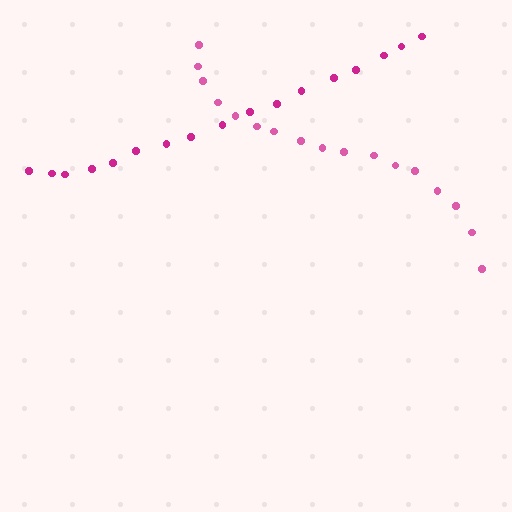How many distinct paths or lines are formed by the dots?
There are 2 distinct paths.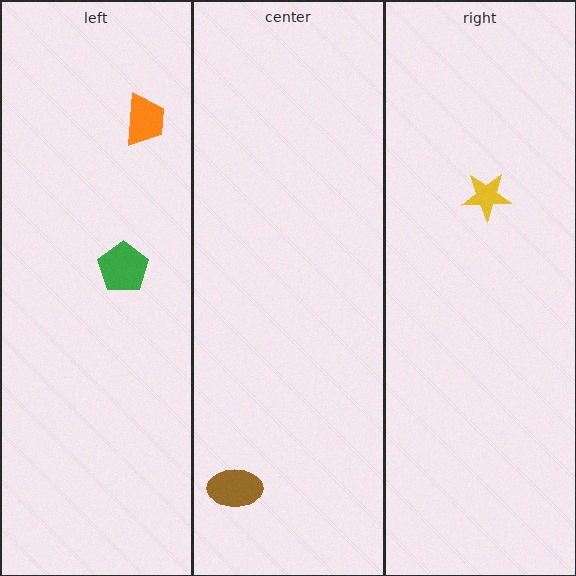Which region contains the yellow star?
The right region.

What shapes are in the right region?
The yellow star.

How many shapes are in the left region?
2.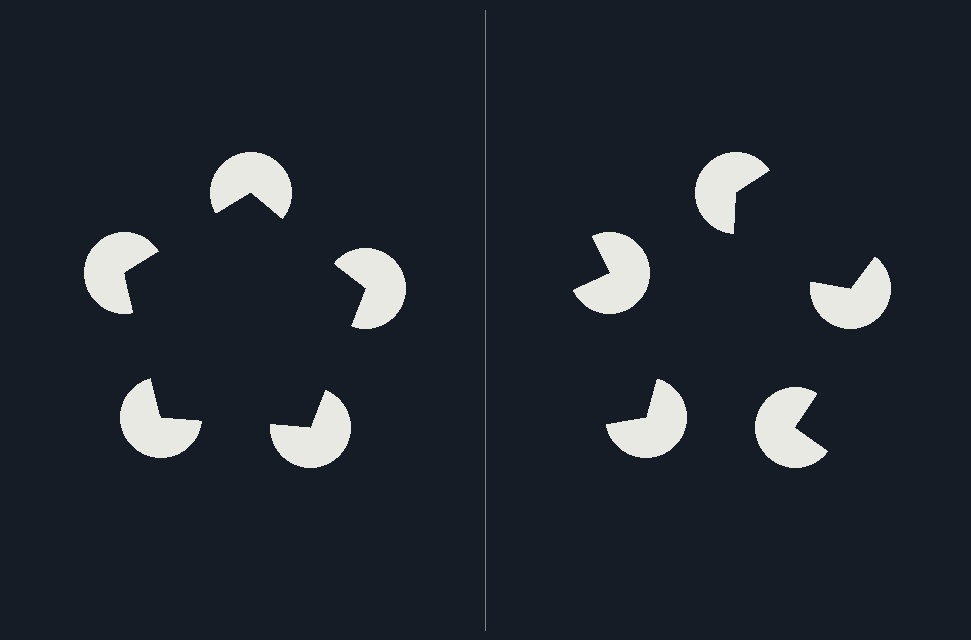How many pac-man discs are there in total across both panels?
10 — 5 on each side.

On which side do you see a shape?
An illusory pentagon appears on the left side. On the right side the wedge cuts are rotated, so no coherent shape forms.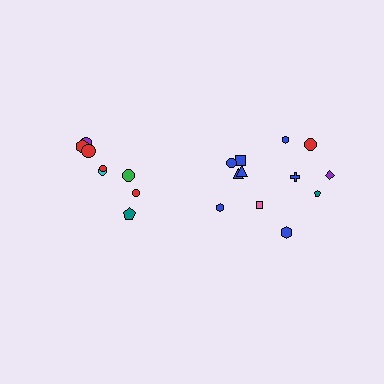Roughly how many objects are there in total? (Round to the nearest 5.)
Roughly 20 objects in total.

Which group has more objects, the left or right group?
The right group.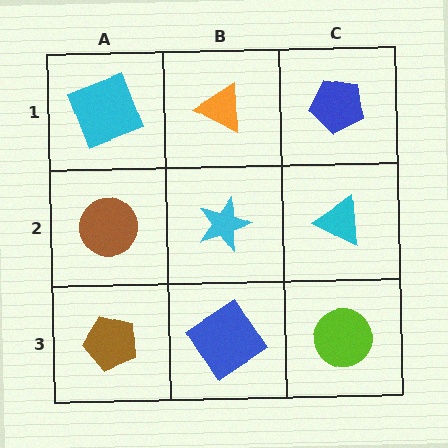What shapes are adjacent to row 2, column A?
A cyan square (row 1, column A), a brown pentagon (row 3, column A), a cyan star (row 2, column B).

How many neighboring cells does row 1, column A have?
2.